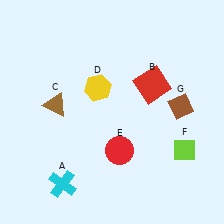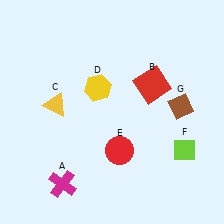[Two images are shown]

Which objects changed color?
A changed from cyan to magenta. C changed from brown to yellow.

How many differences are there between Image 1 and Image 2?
There are 2 differences between the two images.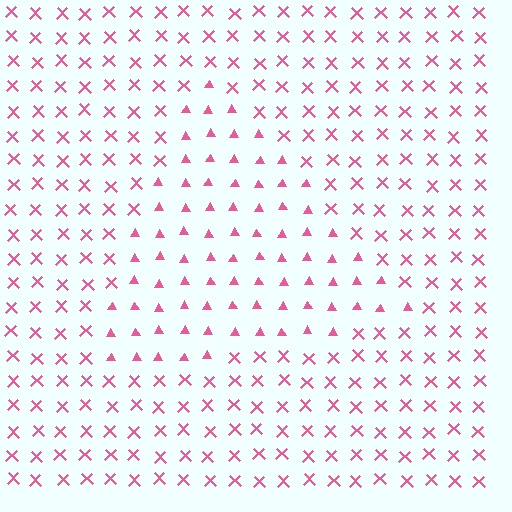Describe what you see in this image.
The image is filled with small pink elements arranged in a uniform grid. A triangle-shaped region contains triangles, while the surrounding area contains X marks. The boundary is defined purely by the change in element shape.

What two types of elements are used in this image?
The image uses triangles inside the triangle region and X marks outside it.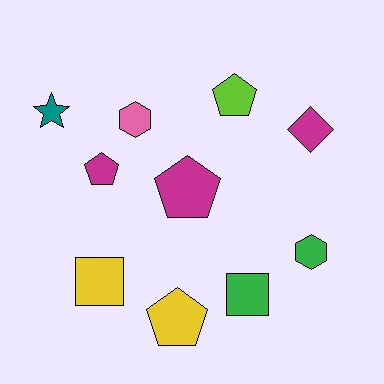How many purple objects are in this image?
There are no purple objects.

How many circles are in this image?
There are no circles.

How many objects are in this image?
There are 10 objects.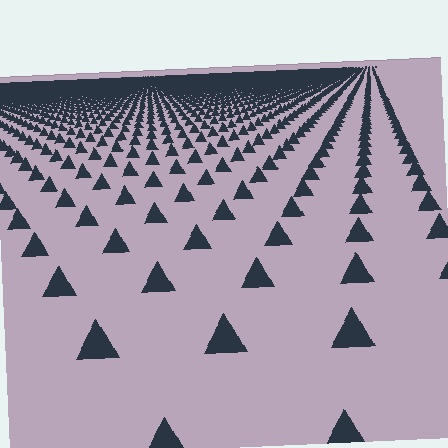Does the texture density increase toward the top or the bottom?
Density increases toward the top.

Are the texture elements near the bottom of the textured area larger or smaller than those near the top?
Larger. Near the bottom, elements are closer to the viewer and appear at a bigger on-screen size.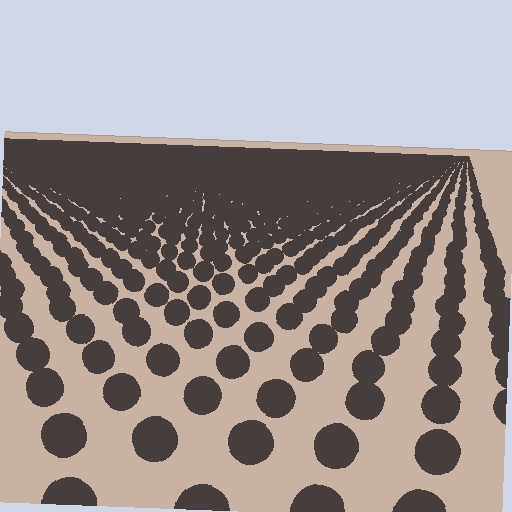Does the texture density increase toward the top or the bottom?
Density increases toward the top.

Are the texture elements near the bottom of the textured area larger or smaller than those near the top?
Larger. Near the bottom, elements are closer to the viewer and appear at a bigger on-screen size.